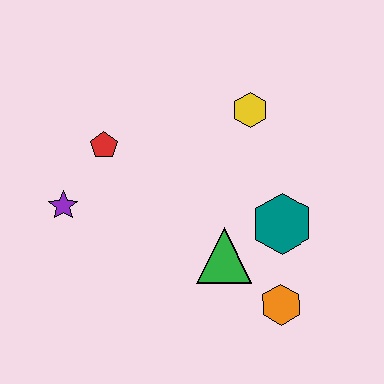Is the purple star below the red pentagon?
Yes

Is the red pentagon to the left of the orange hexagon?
Yes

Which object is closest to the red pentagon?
The purple star is closest to the red pentagon.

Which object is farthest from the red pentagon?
The orange hexagon is farthest from the red pentagon.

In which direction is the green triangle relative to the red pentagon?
The green triangle is to the right of the red pentagon.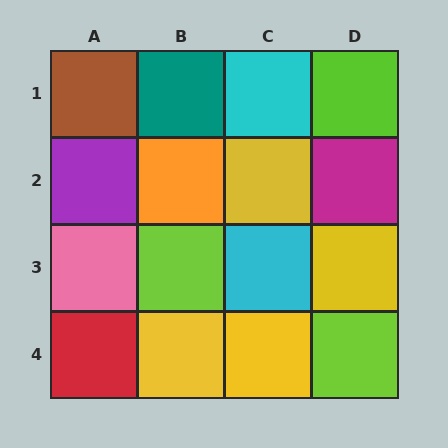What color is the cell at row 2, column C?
Yellow.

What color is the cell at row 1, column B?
Teal.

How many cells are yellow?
4 cells are yellow.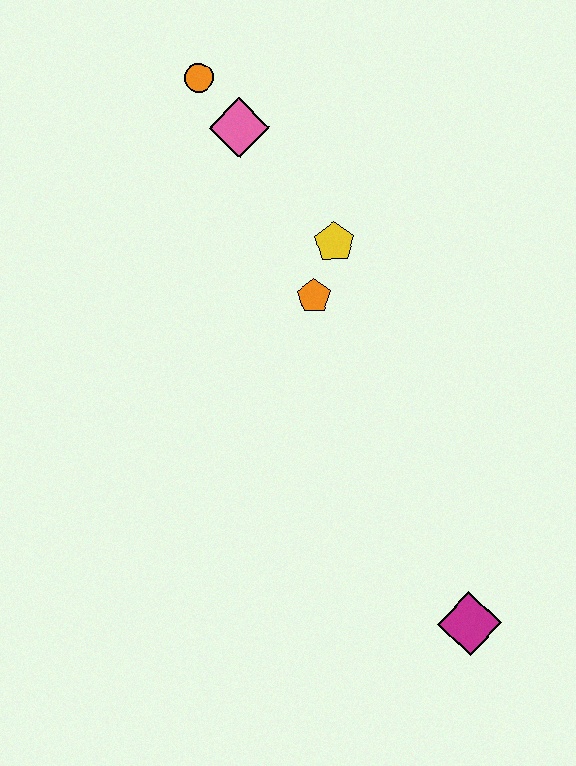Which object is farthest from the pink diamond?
The magenta diamond is farthest from the pink diamond.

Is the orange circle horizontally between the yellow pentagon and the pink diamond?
No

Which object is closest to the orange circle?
The pink diamond is closest to the orange circle.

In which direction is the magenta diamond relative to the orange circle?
The magenta diamond is below the orange circle.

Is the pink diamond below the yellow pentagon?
No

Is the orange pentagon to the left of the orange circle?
No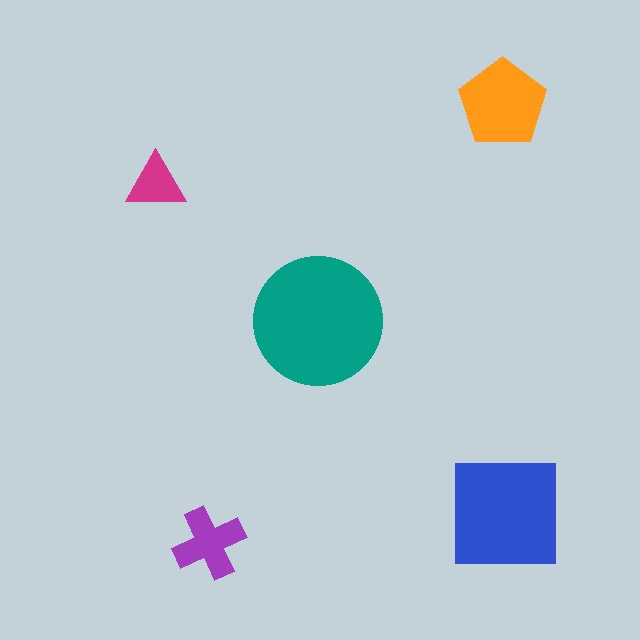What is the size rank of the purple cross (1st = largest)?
4th.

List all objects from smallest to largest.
The magenta triangle, the purple cross, the orange pentagon, the blue square, the teal circle.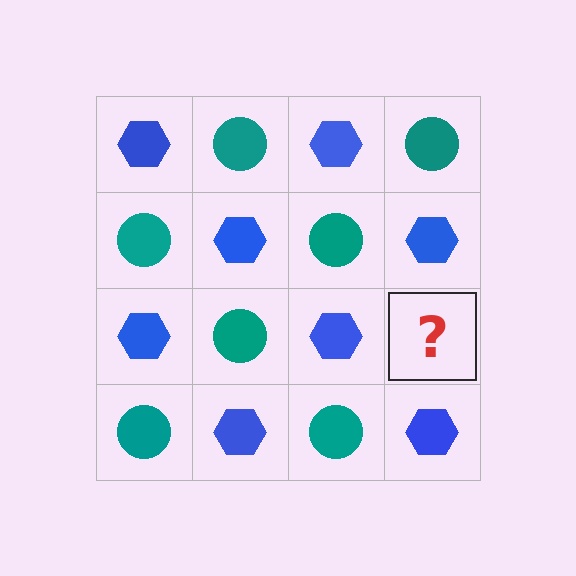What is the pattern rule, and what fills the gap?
The rule is that it alternates blue hexagon and teal circle in a checkerboard pattern. The gap should be filled with a teal circle.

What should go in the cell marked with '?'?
The missing cell should contain a teal circle.